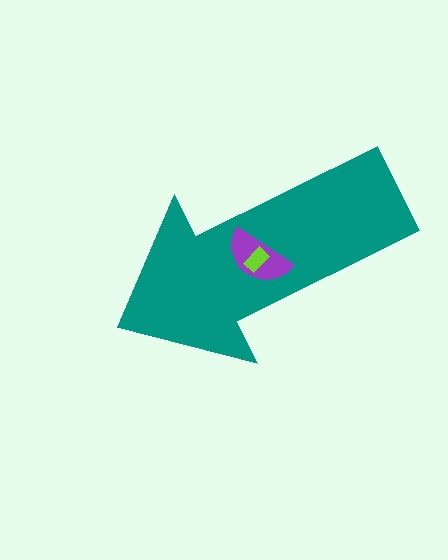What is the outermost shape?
The teal arrow.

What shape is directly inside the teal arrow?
The purple semicircle.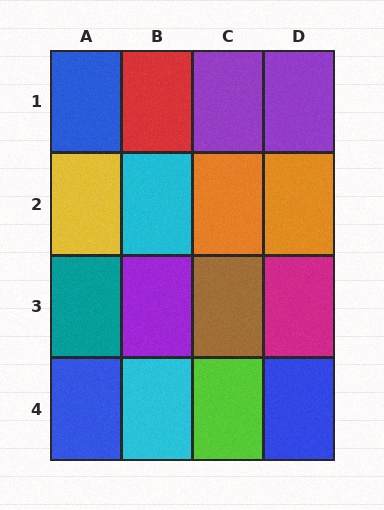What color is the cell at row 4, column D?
Blue.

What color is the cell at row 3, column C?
Brown.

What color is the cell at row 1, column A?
Blue.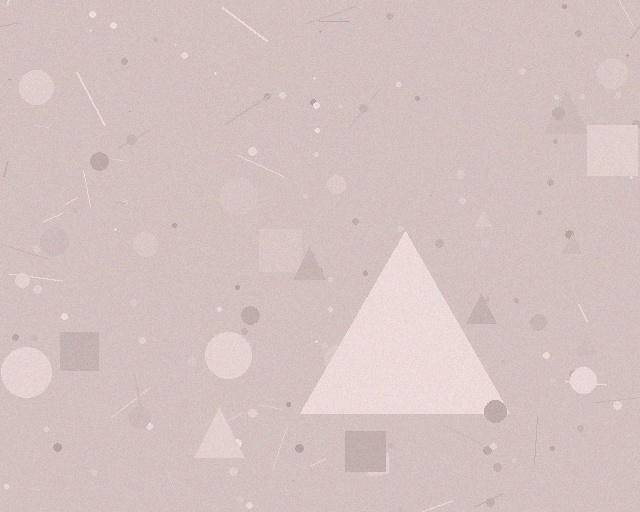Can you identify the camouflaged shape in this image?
The camouflaged shape is a triangle.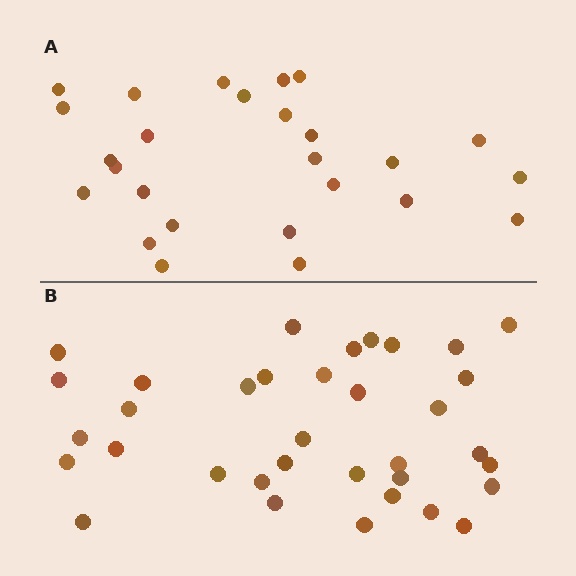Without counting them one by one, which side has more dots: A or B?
Region B (the bottom region) has more dots.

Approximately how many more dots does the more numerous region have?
Region B has roughly 8 or so more dots than region A.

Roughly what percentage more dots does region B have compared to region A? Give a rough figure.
About 35% more.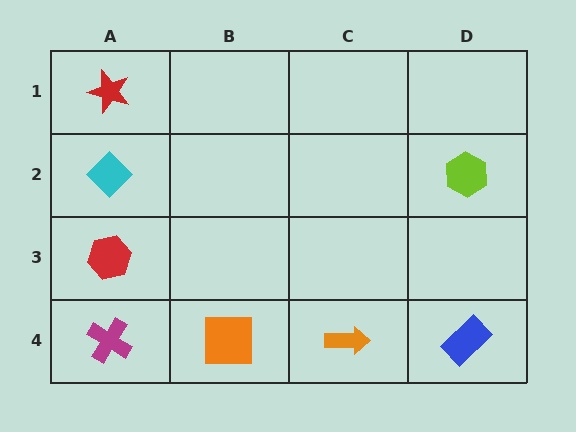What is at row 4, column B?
An orange square.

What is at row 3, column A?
A red hexagon.